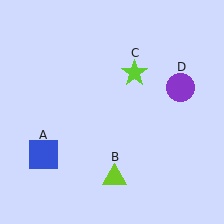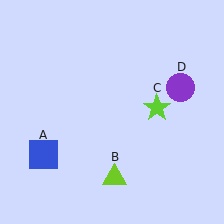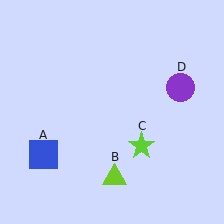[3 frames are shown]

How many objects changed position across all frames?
1 object changed position: lime star (object C).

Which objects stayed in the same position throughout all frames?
Blue square (object A) and lime triangle (object B) and purple circle (object D) remained stationary.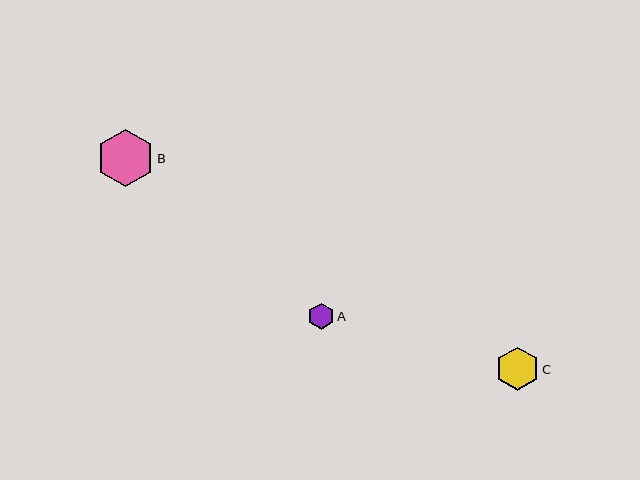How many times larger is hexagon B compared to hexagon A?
Hexagon B is approximately 2.1 times the size of hexagon A.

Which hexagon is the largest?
Hexagon B is the largest with a size of approximately 57 pixels.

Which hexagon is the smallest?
Hexagon A is the smallest with a size of approximately 27 pixels.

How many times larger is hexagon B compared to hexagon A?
Hexagon B is approximately 2.1 times the size of hexagon A.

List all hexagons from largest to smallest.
From largest to smallest: B, C, A.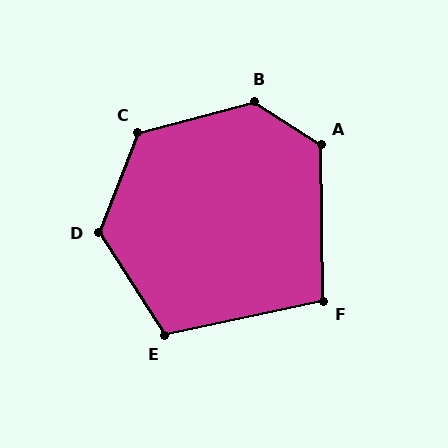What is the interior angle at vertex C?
Approximately 126 degrees (obtuse).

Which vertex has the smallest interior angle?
F, at approximately 101 degrees.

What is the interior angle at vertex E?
Approximately 111 degrees (obtuse).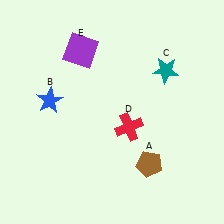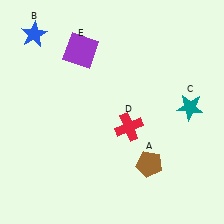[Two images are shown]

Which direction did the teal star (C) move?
The teal star (C) moved down.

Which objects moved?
The objects that moved are: the blue star (B), the teal star (C).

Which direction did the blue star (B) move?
The blue star (B) moved up.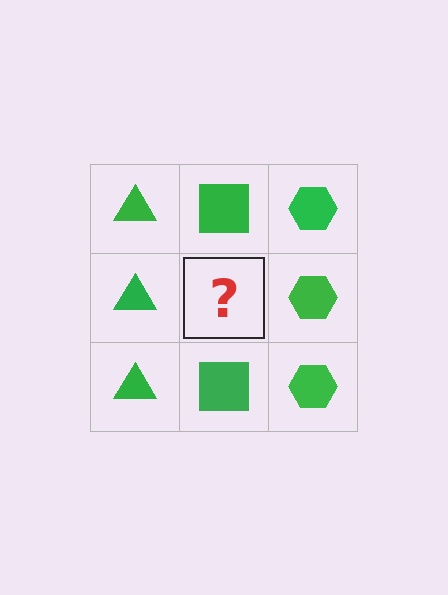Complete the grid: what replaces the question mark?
The question mark should be replaced with a green square.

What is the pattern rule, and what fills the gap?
The rule is that each column has a consistent shape. The gap should be filled with a green square.